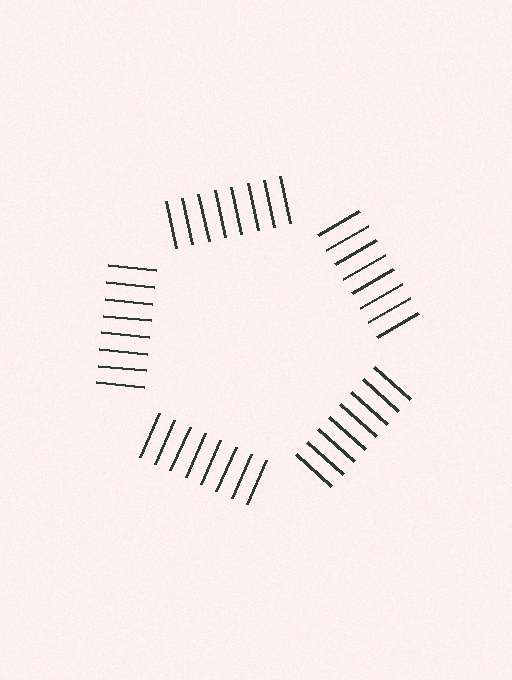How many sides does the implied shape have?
5 sides — the line-ends trace a pentagon.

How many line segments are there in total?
40 — 8 along each of the 5 edges.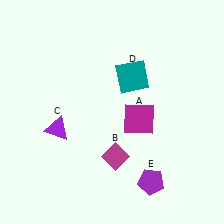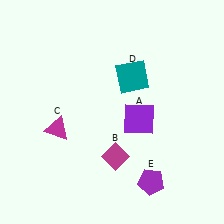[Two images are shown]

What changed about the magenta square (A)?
In Image 1, A is magenta. In Image 2, it changed to purple.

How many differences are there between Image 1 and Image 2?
There are 2 differences between the two images.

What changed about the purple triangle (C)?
In Image 1, C is purple. In Image 2, it changed to magenta.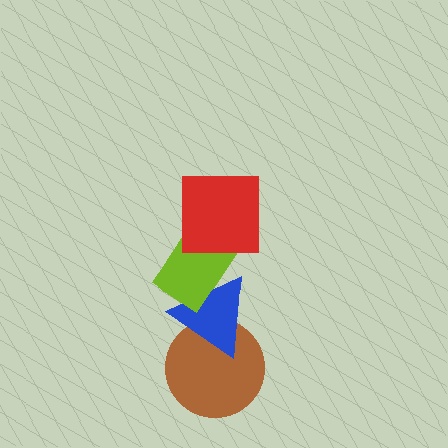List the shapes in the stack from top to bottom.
From top to bottom: the red square, the lime rectangle, the blue triangle, the brown circle.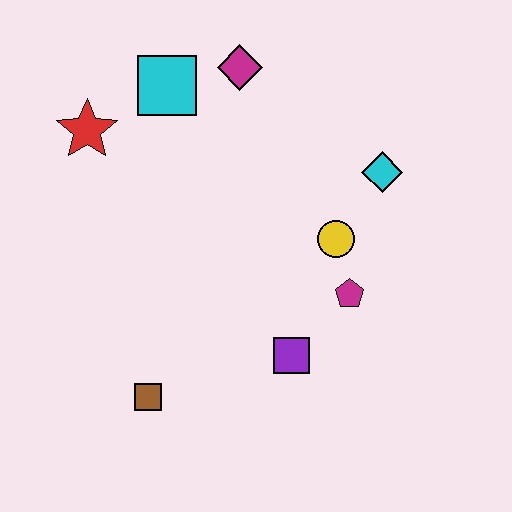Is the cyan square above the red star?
Yes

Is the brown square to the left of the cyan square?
Yes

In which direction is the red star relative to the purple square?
The red star is above the purple square.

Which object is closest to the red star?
The cyan square is closest to the red star.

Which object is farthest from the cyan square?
The brown square is farthest from the cyan square.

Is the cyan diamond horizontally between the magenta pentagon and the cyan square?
No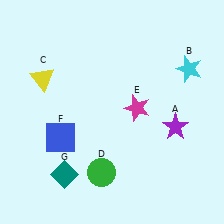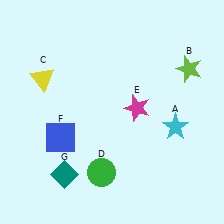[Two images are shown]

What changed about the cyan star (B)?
In Image 1, B is cyan. In Image 2, it changed to lime.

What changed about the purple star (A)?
In Image 1, A is purple. In Image 2, it changed to cyan.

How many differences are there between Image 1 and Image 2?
There are 2 differences between the two images.